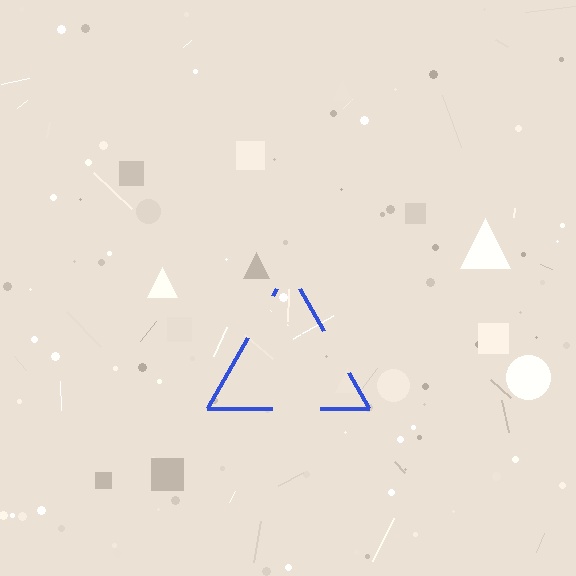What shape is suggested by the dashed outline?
The dashed outline suggests a triangle.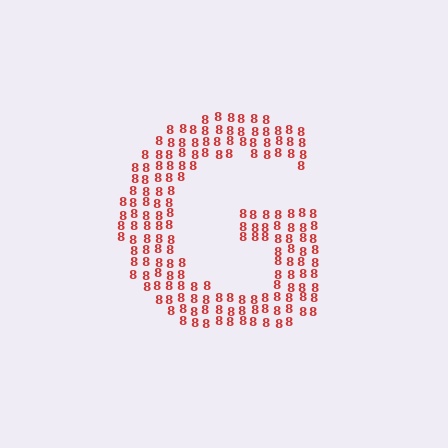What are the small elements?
The small elements are digit 8's.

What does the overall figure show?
The overall figure shows the letter G.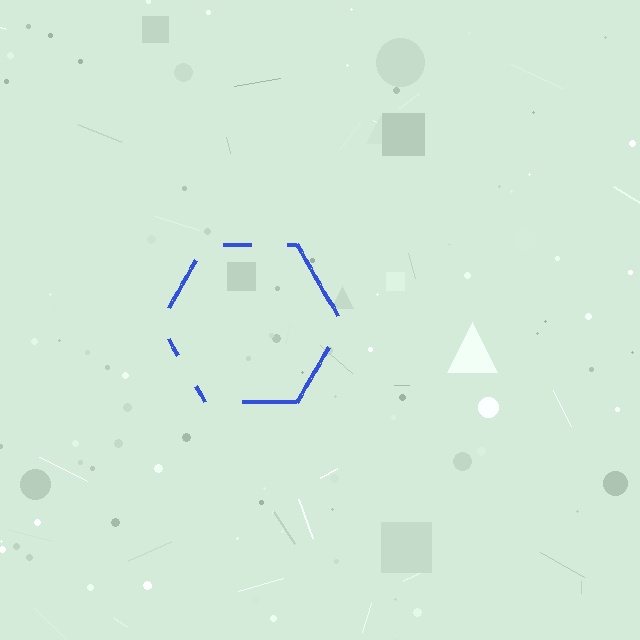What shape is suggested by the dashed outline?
The dashed outline suggests a hexagon.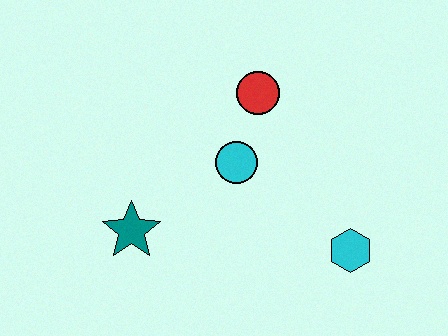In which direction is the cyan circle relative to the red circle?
The cyan circle is below the red circle.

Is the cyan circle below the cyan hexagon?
No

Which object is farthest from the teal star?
The cyan hexagon is farthest from the teal star.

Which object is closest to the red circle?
The cyan circle is closest to the red circle.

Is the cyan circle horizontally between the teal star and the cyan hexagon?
Yes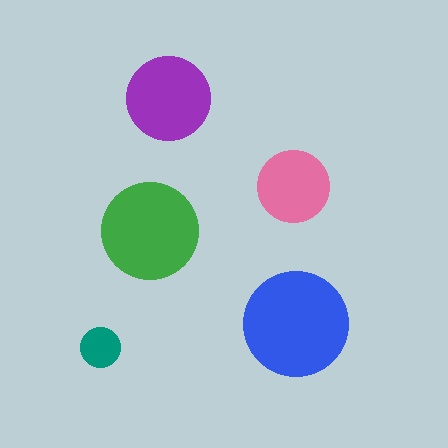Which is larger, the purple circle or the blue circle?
The blue one.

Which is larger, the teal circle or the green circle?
The green one.